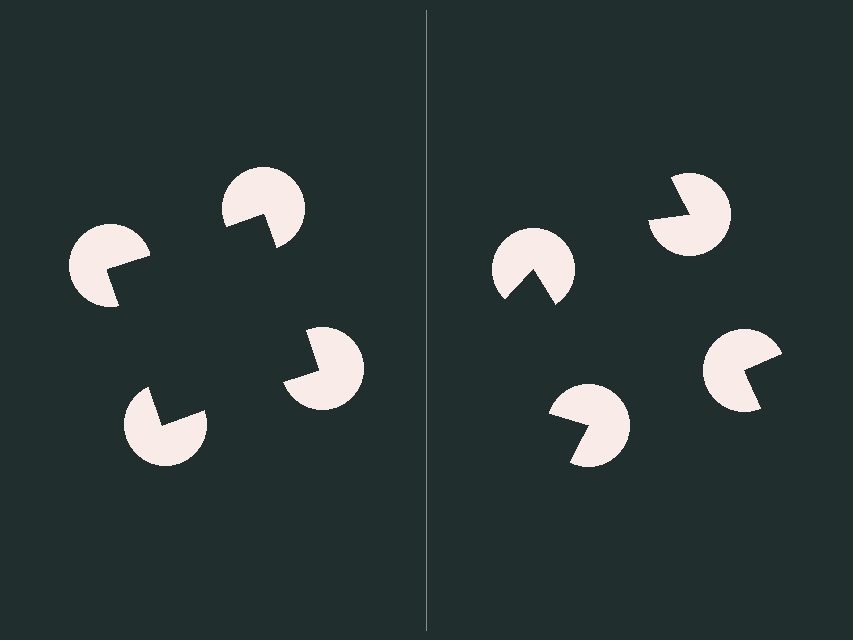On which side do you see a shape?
An illusory square appears on the left side. On the right side the wedge cuts are rotated, so no coherent shape forms.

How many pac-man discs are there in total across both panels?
8 — 4 on each side.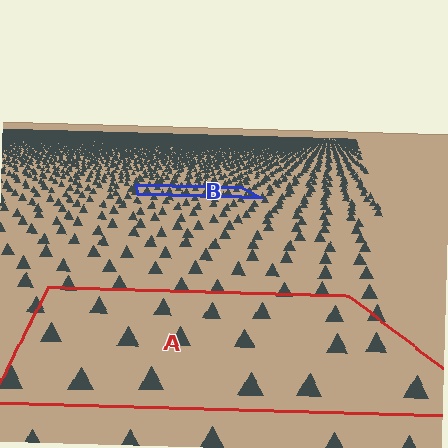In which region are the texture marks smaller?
The texture marks are smaller in region B, because it is farther away.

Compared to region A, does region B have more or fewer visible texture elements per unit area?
Region B has more texture elements per unit area — they are packed more densely because it is farther away.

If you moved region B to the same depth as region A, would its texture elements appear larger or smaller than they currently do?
They would appear larger. At a closer depth, the same texture elements are projected at a bigger on-screen size.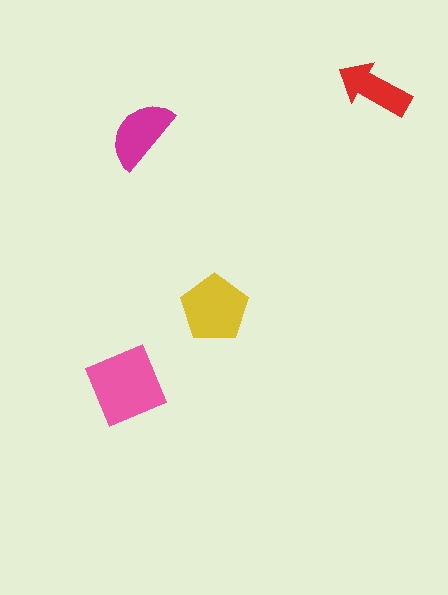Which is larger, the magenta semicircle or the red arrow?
The magenta semicircle.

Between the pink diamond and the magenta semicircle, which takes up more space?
The pink diamond.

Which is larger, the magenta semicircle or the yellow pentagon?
The yellow pentagon.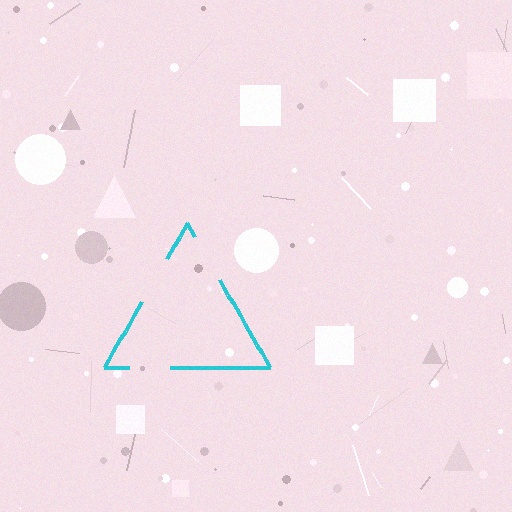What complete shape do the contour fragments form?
The contour fragments form a triangle.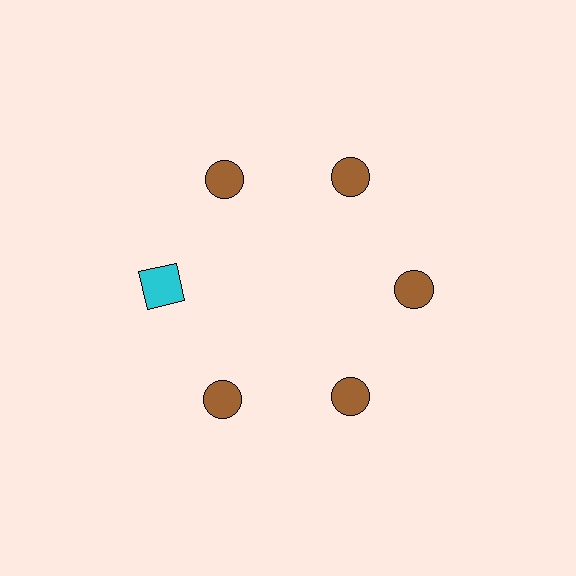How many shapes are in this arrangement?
There are 6 shapes arranged in a ring pattern.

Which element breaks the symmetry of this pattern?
The cyan square at roughly the 9 o'clock position breaks the symmetry. All other shapes are brown circles.